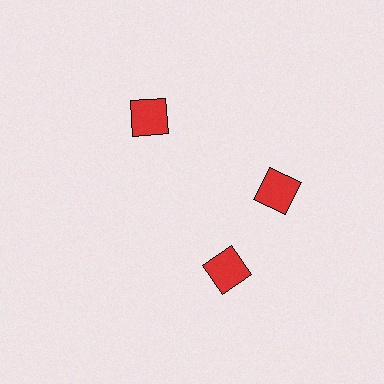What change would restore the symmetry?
The symmetry would be restored by rotating it back into even spacing with its neighbors so that all 3 squares sit at equal angles and equal distance from the center.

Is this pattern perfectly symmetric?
No. The 3 red squares are arranged in a ring, but one element near the 7 o'clock position is rotated out of alignment along the ring, breaking the 3-fold rotational symmetry.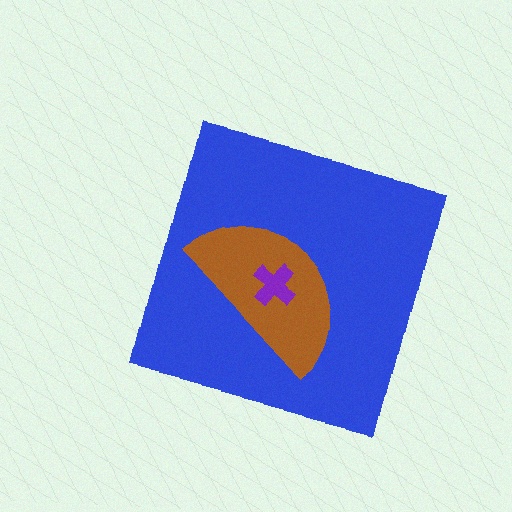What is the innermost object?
The purple cross.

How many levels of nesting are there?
3.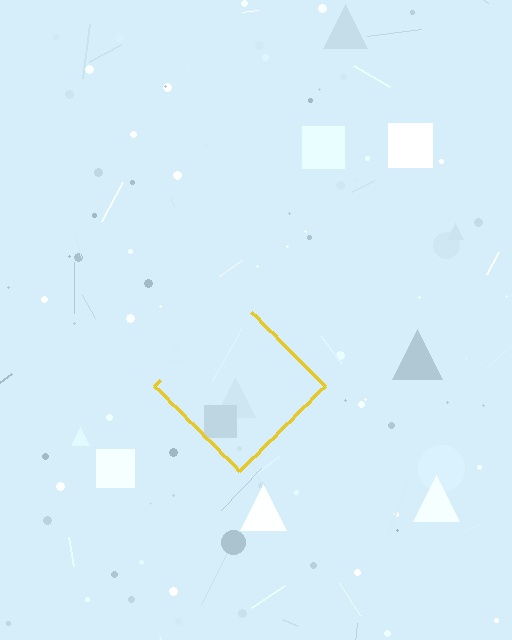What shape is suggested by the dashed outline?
The dashed outline suggests a diamond.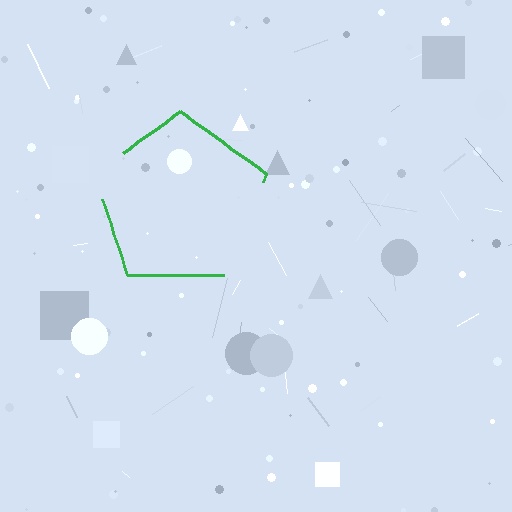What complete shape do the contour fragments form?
The contour fragments form a pentagon.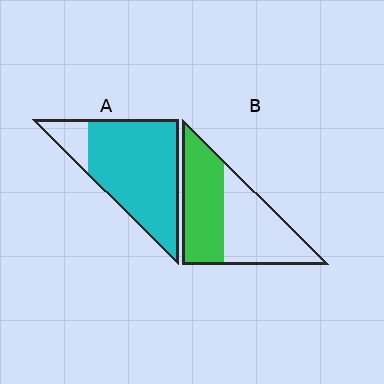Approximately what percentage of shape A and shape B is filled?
A is approximately 85% and B is approximately 50%.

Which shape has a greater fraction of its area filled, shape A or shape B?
Shape A.